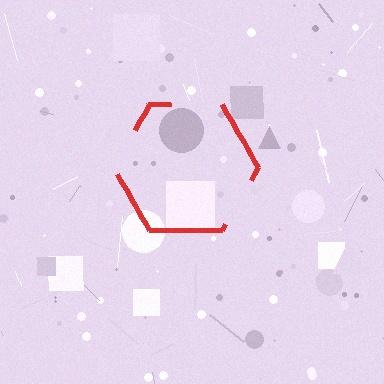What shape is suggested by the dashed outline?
The dashed outline suggests a hexagon.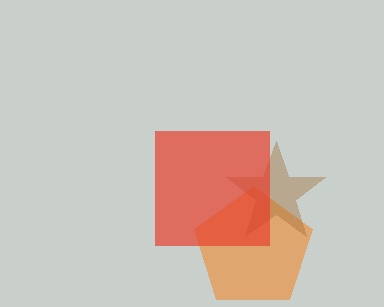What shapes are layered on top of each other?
The layered shapes are: an orange pentagon, a brown star, a red square.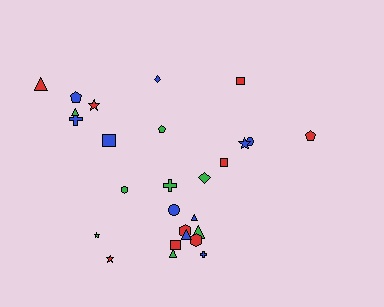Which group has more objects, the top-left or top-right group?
The top-left group.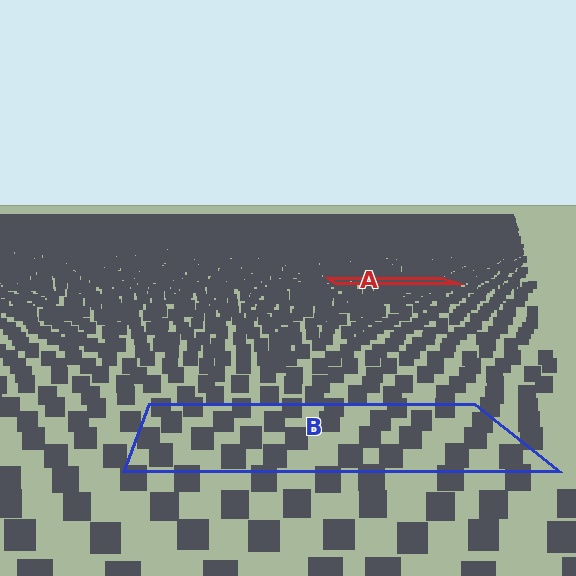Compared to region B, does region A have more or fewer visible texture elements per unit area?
Region A has more texture elements per unit area — they are packed more densely because it is farther away.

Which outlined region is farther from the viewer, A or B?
Region A is farther from the viewer — the texture elements inside it appear smaller and more densely packed.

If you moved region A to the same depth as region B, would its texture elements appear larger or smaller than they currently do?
They would appear larger. At a closer depth, the same texture elements are projected at a bigger on-screen size.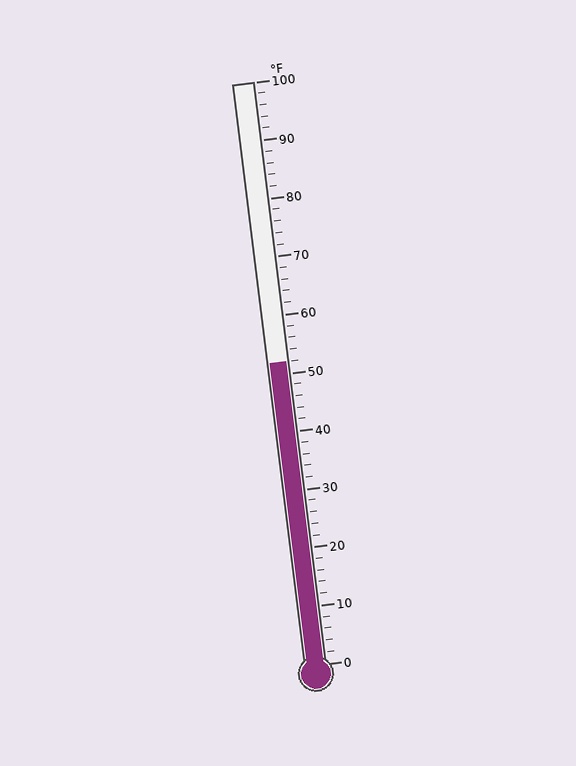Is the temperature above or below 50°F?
The temperature is above 50°F.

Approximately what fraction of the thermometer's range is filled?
The thermometer is filled to approximately 50% of its range.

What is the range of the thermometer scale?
The thermometer scale ranges from 0°F to 100°F.